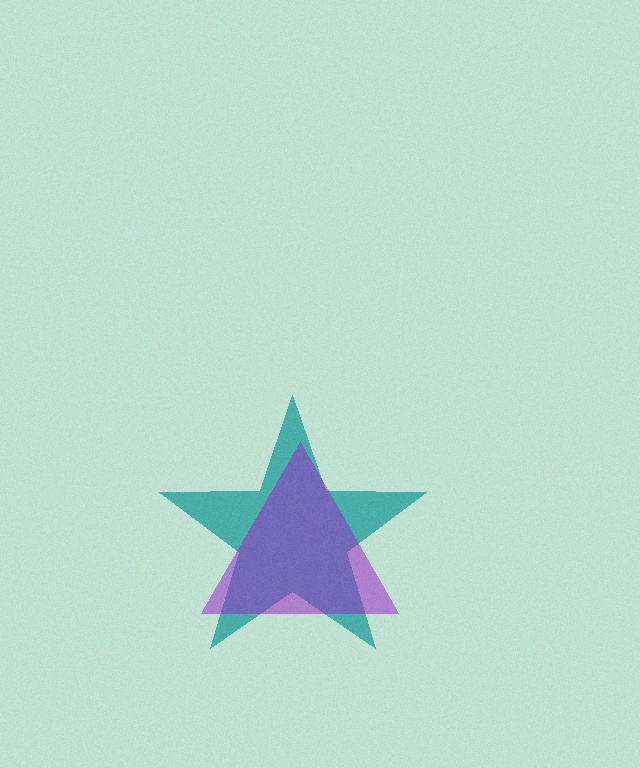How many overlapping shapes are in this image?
There are 2 overlapping shapes in the image.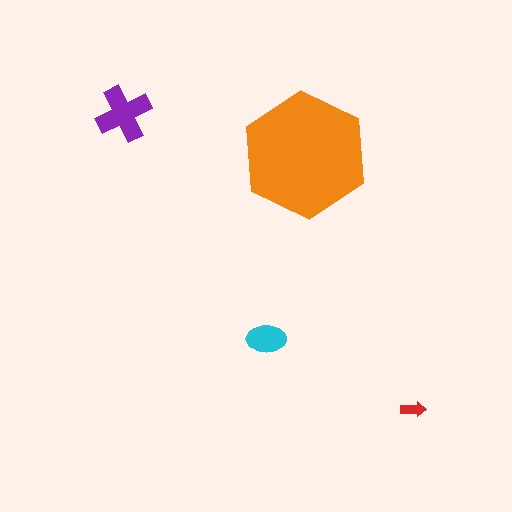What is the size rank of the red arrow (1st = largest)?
4th.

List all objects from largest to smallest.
The orange hexagon, the purple cross, the cyan ellipse, the red arrow.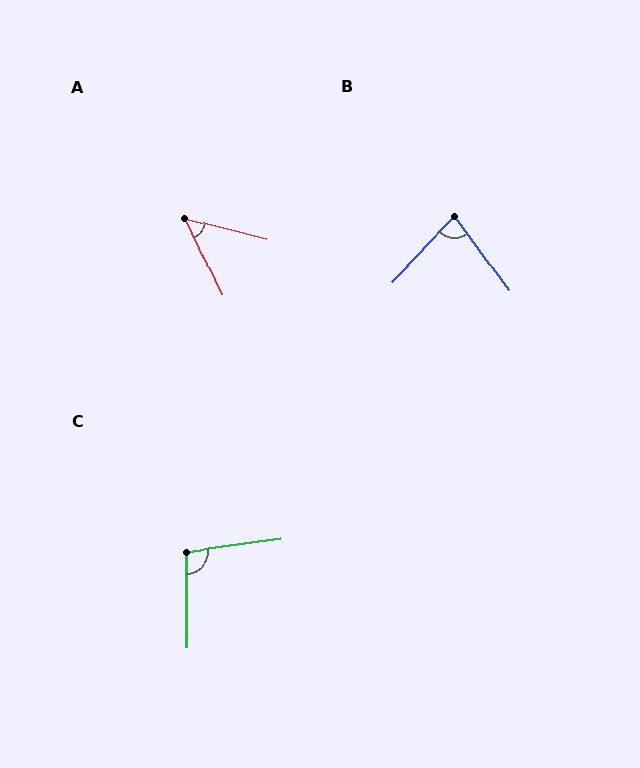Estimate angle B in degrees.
Approximately 80 degrees.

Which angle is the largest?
C, at approximately 98 degrees.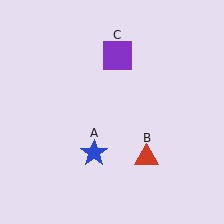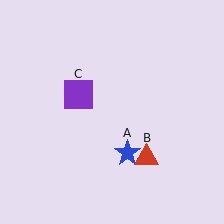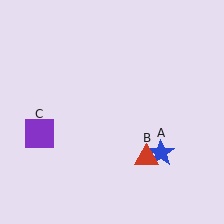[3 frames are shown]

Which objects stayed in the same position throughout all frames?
Red triangle (object B) remained stationary.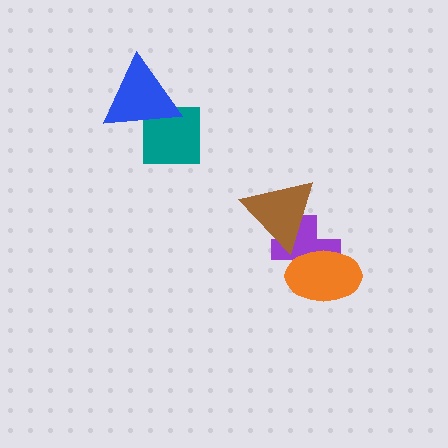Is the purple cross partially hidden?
Yes, it is partially covered by another shape.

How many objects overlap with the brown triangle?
1 object overlaps with the brown triangle.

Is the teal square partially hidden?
Yes, it is partially covered by another shape.